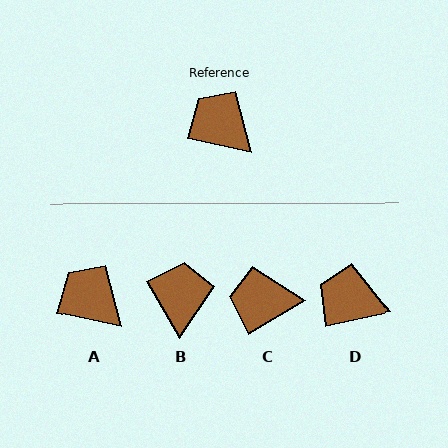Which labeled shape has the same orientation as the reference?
A.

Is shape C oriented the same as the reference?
No, it is off by about 42 degrees.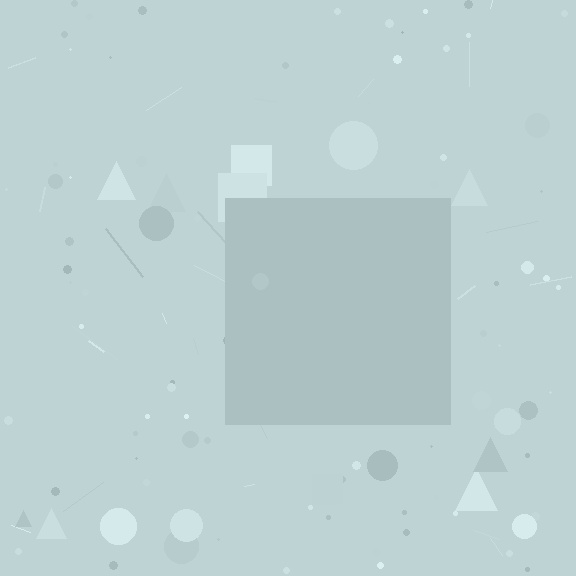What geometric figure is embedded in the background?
A square is embedded in the background.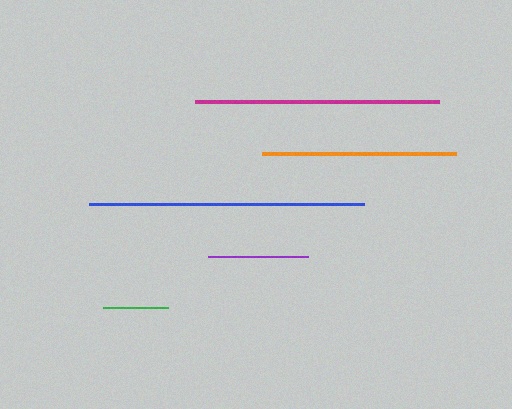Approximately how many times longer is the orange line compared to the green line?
The orange line is approximately 3.0 times the length of the green line.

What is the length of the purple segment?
The purple segment is approximately 101 pixels long.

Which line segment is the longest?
The blue line is the longest at approximately 274 pixels.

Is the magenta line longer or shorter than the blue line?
The blue line is longer than the magenta line.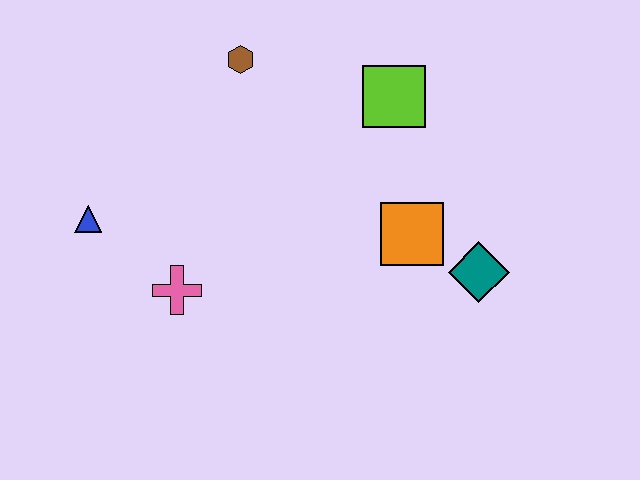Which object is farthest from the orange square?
The blue triangle is farthest from the orange square.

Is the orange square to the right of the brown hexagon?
Yes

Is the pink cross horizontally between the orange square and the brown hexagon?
No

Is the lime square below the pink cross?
No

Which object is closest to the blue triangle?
The pink cross is closest to the blue triangle.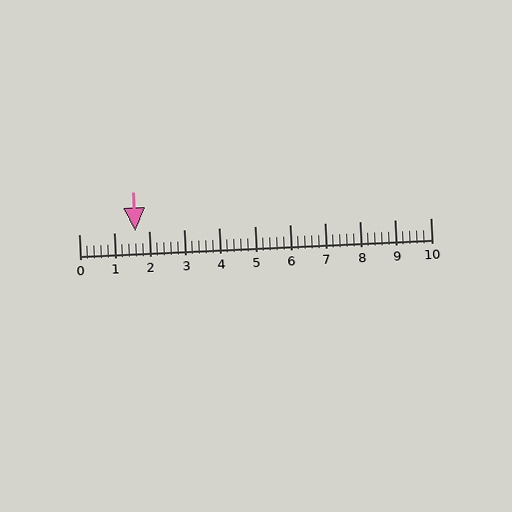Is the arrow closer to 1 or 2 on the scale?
The arrow is closer to 2.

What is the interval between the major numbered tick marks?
The major tick marks are spaced 1 units apart.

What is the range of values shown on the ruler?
The ruler shows values from 0 to 10.